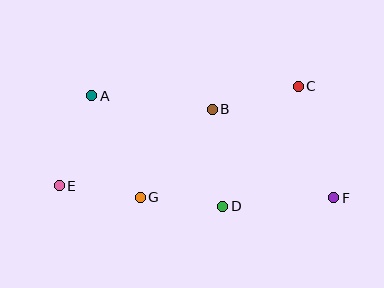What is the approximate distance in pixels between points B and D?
The distance between B and D is approximately 98 pixels.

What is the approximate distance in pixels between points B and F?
The distance between B and F is approximately 150 pixels.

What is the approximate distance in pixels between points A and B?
The distance between A and B is approximately 122 pixels.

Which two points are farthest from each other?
Points E and F are farthest from each other.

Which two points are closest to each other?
Points E and G are closest to each other.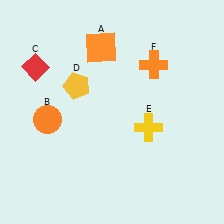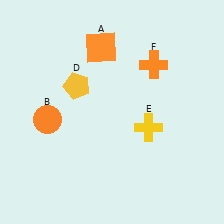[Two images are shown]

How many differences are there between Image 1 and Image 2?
There is 1 difference between the two images.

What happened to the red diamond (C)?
The red diamond (C) was removed in Image 2. It was in the top-left area of Image 1.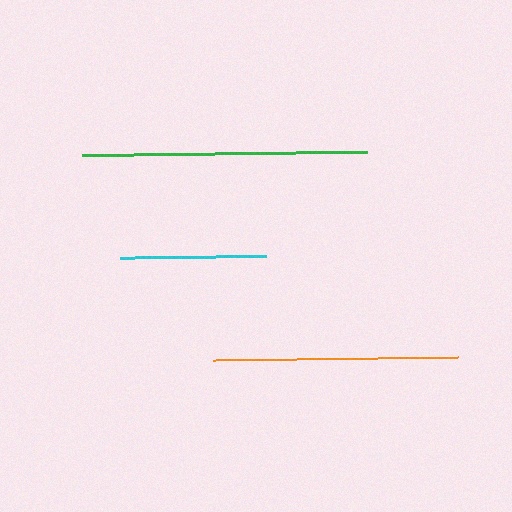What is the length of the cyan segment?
The cyan segment is approximately 146 pixels long.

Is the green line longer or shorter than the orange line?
The green line is longer than the orange line.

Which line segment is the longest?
The green line is the longest at approximately 285 pixels.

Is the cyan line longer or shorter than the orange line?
The orange line is longer than the cyan line.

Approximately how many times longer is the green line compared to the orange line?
The green line is approximately 1.2 times the length of the orange line.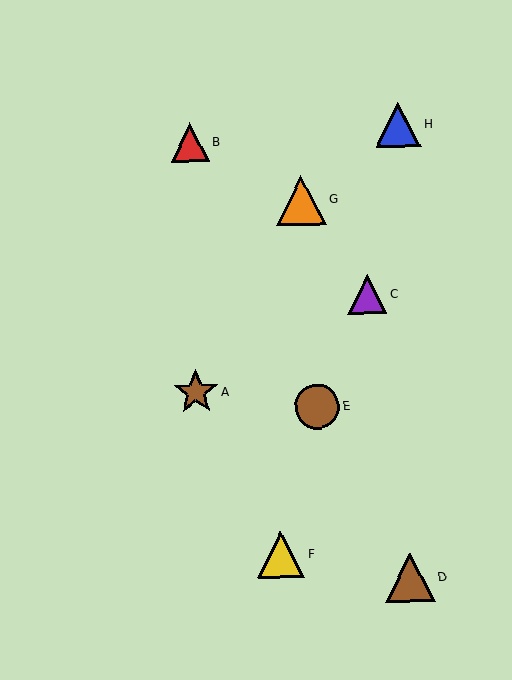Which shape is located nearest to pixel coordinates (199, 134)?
The red triangle (labeled B) at (190, 142) is nearest to that location.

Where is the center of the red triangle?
The center of the red triangle is at (190, 142).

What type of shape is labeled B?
Shape B is a red triangle.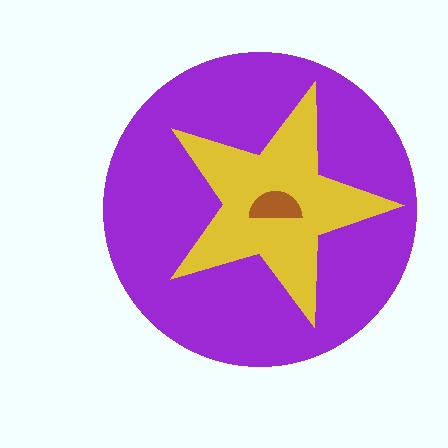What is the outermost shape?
The purple circle.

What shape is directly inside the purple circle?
The yellow star.